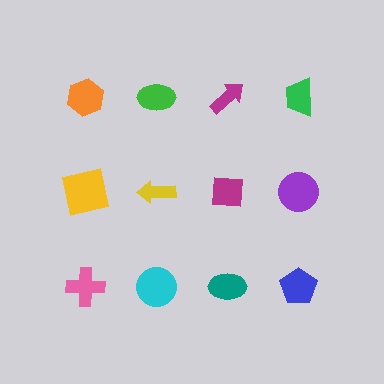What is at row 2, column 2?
A yellow arrow.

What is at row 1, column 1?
An orange hexagon.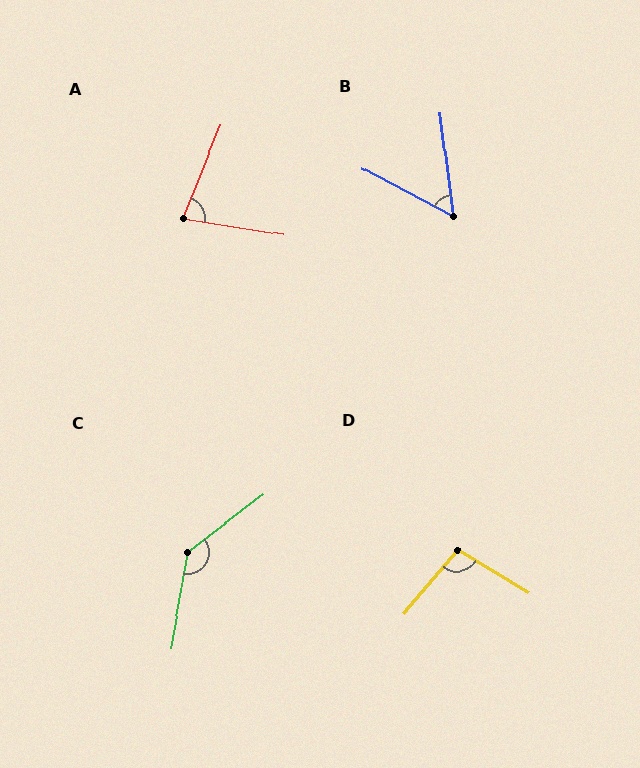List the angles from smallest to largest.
B (55°), A (77°), D (99°), C (137°).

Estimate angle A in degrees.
Approximately 77 degrees.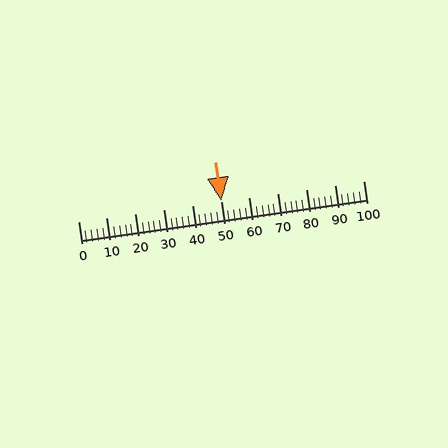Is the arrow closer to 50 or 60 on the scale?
The arrow is closer to 50.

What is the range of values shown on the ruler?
The ruler shows values from 0 to 100.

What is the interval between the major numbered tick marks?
The major tick marks are spaced 10 units apart.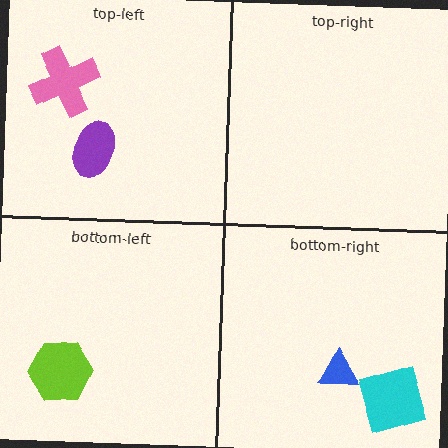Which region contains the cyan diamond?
The bottom-right region.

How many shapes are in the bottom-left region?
1.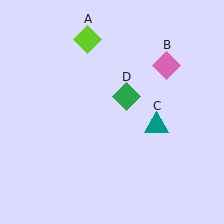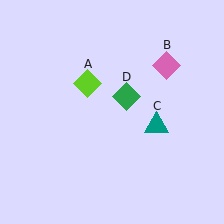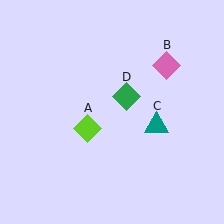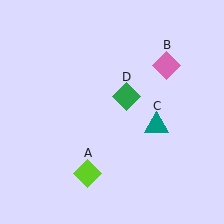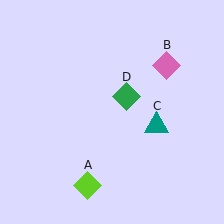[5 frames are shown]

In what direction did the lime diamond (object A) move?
The lime diamond (object A) moved down.